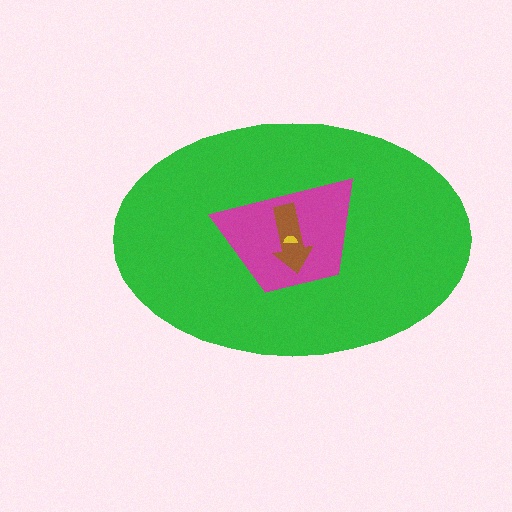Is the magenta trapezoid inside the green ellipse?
Yes.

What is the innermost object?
The yellow semicircle.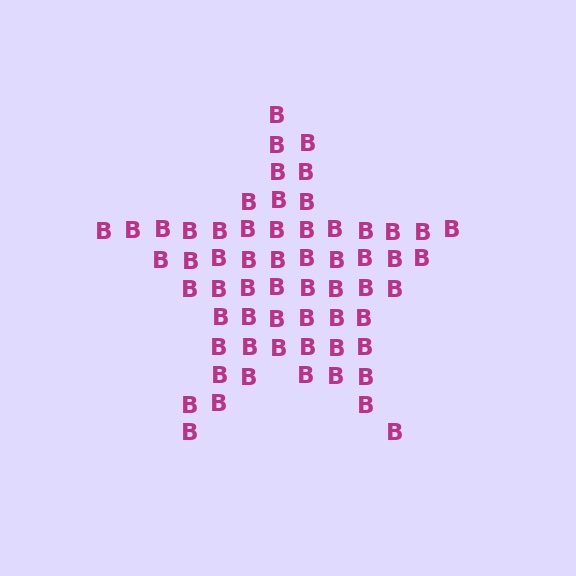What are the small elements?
The small elements are letter B's.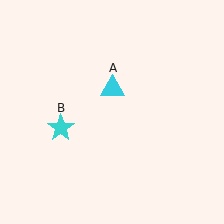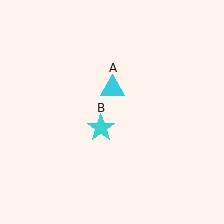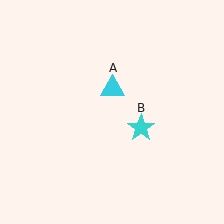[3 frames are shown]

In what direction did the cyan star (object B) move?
The cyan star (object B) moved right.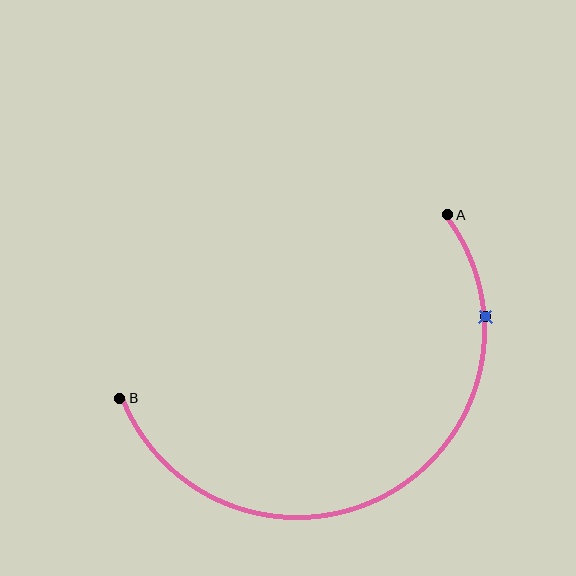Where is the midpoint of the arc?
The arc midpoint is the point on the curve farthest from the straight line joining A and B. It sits below that line.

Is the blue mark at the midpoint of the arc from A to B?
No. The blue mark lies on the arc but is closer to endpoint A. The arc midpoint would be at the point on the curve equidistant along the arc from both A and B.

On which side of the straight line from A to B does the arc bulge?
The arc bulges below the straight line connecting A and B.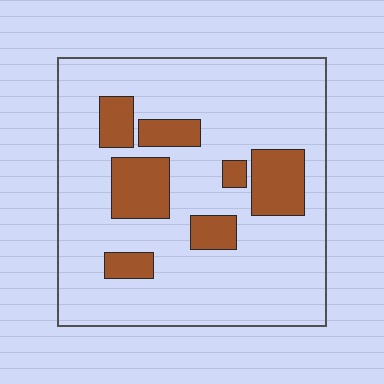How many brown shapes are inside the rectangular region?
7.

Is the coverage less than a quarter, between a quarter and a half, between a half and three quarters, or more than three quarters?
Less than a quarter.